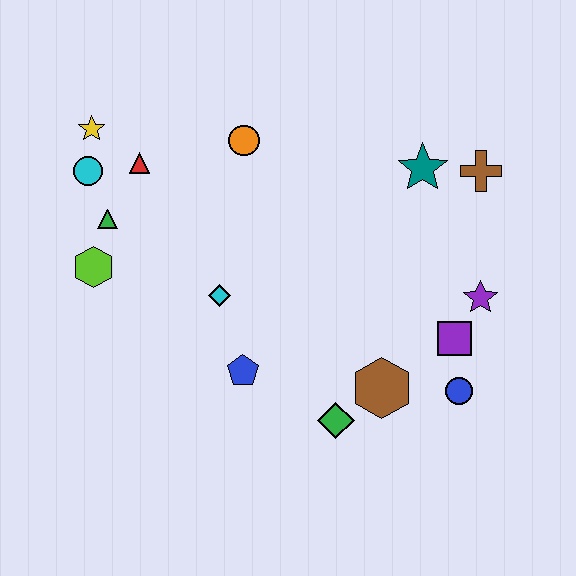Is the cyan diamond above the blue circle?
Yes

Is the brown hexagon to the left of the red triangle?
No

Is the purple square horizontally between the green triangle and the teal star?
No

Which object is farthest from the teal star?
The lime hexagon is farthest from the teal star.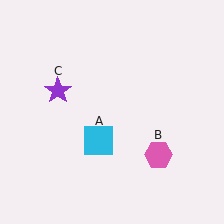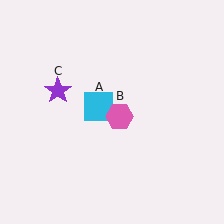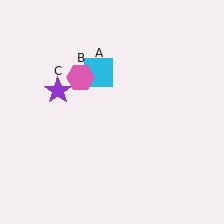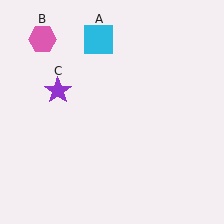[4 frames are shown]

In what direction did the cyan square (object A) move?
The cyan square (object A) moved up.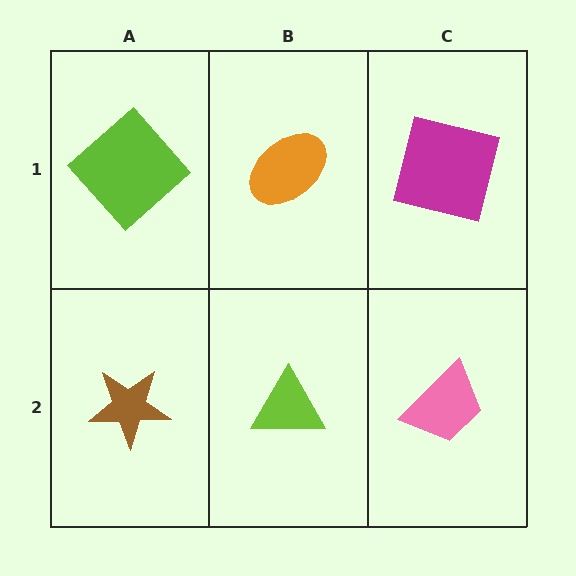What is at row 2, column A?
A brown star.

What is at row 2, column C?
A pink trapezoid.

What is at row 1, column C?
A magenta square.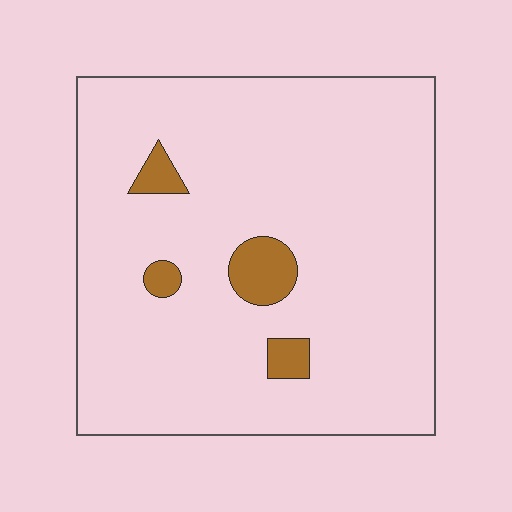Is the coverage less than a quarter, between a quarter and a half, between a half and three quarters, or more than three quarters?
Less than a quarter.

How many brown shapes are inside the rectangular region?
4.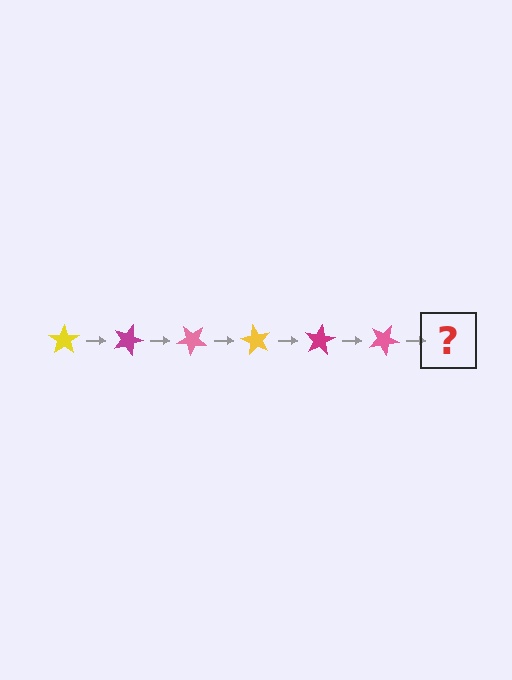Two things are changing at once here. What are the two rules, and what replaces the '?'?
The two rules are that it rotates 20 degrees each step and the color cycles through yellow, magenta, and pink. The '?' should be a yellow star, rotated 120 degrees from the start.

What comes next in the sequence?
The next element should be a yellow star, rotated 120 degrees from the start.